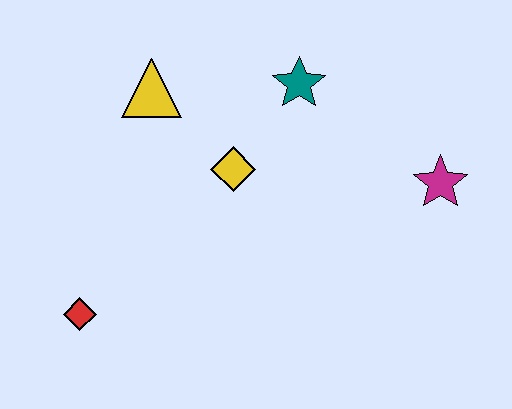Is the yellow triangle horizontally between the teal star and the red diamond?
Yes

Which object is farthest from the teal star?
The red diamond is farthest from the teal star.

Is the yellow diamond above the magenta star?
Yes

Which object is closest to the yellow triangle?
The yellow diamond is closest to the yellow triangle.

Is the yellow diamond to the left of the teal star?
Yes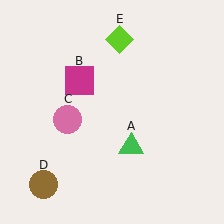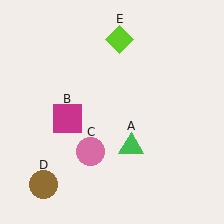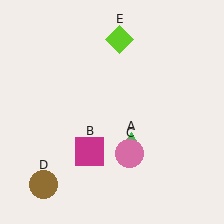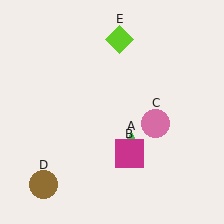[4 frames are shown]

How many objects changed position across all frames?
2 objects changed position: magenta square (object B), pink circle (object C).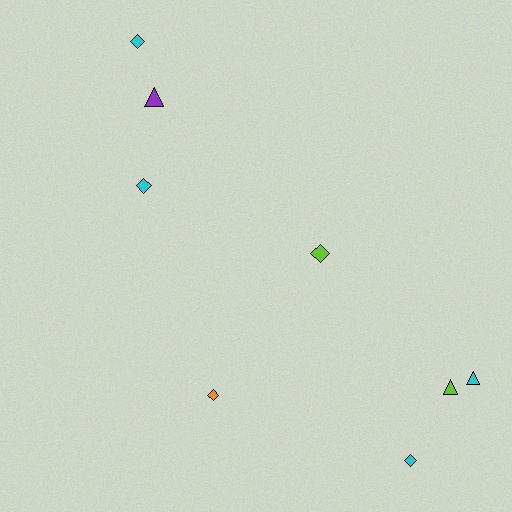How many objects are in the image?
There are 8 objects.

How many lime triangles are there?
There is 1 lime triangle.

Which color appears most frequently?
Cyan, with 4 objects.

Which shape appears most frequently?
Diamond, with 5 objects.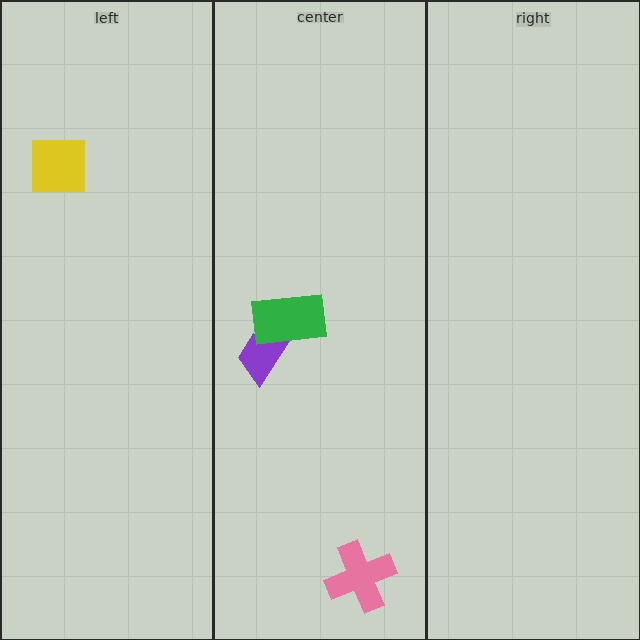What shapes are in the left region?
The yellow square.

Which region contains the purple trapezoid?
The center region.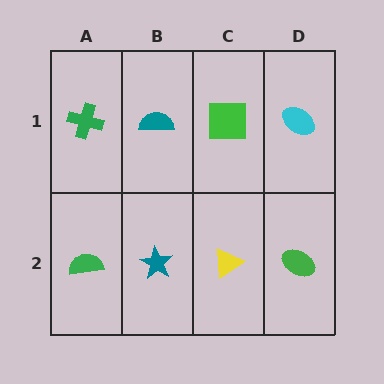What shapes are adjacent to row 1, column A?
A green semicircle (row 2, column A), a teal semicircle (row 1, column B).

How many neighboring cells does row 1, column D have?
2.